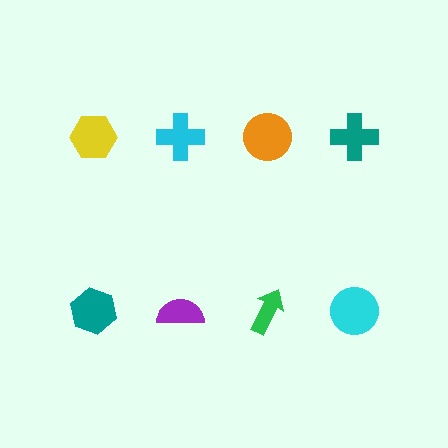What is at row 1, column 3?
An orange circle.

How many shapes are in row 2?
4 shapes.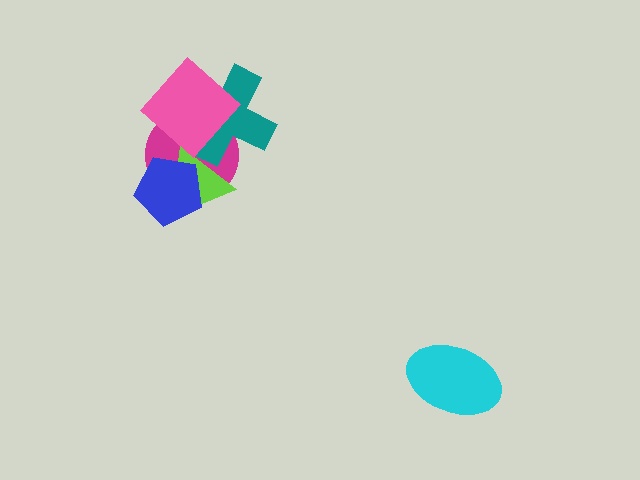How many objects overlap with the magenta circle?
4 objects overlap with the magenta circle.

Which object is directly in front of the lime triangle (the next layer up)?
The blue pentagon is directly in front of the lime triangle.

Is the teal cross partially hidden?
Yes, it is partially covered by another shape.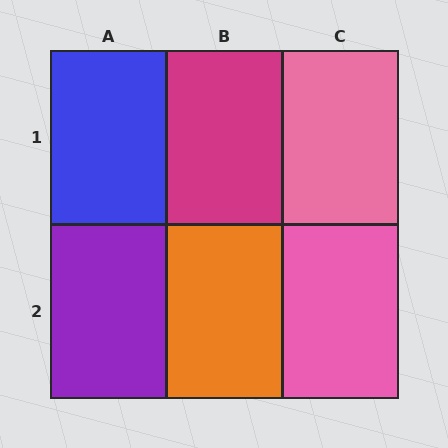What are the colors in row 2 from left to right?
Purple, orange, pink.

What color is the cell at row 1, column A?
Blue.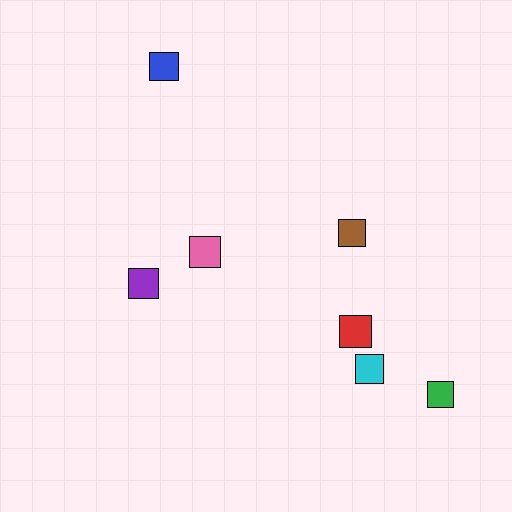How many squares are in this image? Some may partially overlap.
There are 7 squares.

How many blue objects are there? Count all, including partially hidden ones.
There is 1 blue object.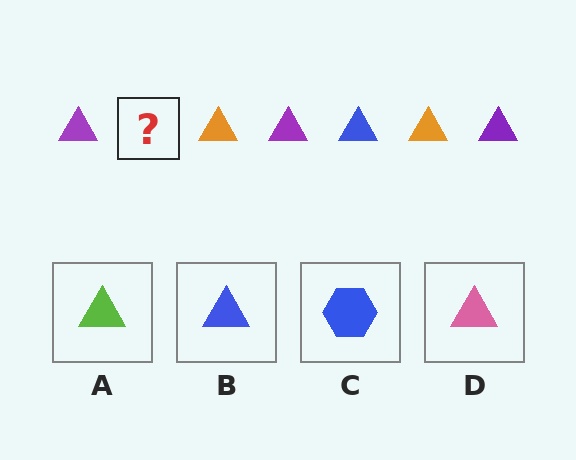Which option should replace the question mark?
Option B.